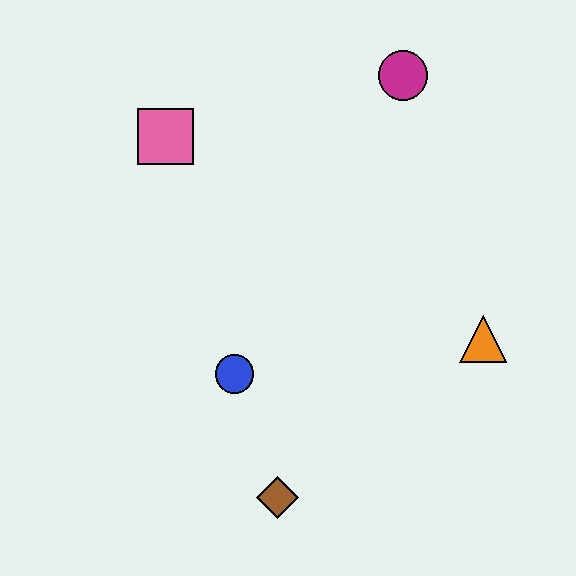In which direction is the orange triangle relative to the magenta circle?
The orange triangle is below the magenta circle.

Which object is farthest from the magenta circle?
The brown diamond is farthest from the magenta circle.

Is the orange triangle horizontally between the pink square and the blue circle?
No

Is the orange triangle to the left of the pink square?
No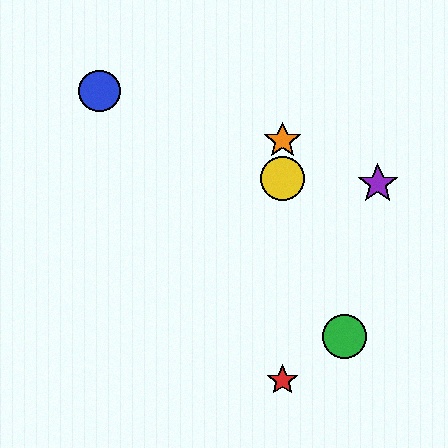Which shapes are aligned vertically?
The red star, the yellow circle, the orange star are aligned vertically.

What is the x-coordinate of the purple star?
The purple star is at x≈378.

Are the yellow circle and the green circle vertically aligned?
No, the yellow circle is at x≈283 and the green circle is at x≈344.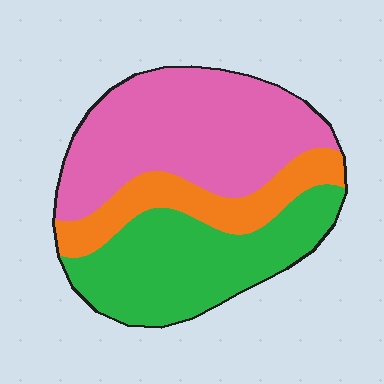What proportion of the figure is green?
Green covers around 35% of the figure.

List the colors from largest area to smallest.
From largest to smallest: pink, green, orange.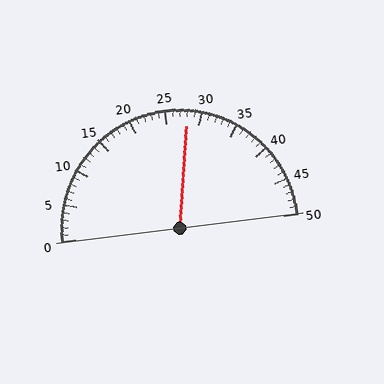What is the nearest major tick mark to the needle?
The nearest major tick mark is 30.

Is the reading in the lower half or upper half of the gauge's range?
The reading is in the upper half of the range (0 to 50).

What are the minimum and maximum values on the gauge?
The gauge ranges from 0 to 50.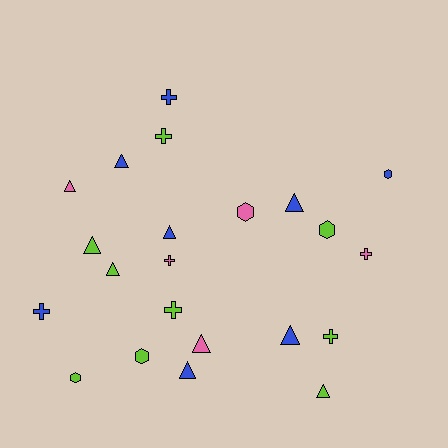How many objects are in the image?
There are 22 objects.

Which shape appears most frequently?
Triangle, with 10 objects.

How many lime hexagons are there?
There are 3 lime hexagons.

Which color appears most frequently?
Lime, with 9 objects.